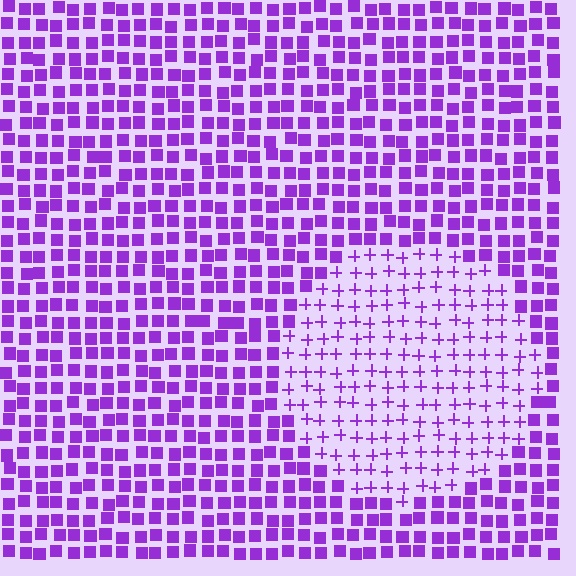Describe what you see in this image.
The image is filled with small purple elements arranged in a uniform grid. A circle-shaped region contains plus signs, while the surrounding area contains squares. The boundary is defined purely by the change in element shape.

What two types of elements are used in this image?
The image uses plus signs inside the circle region and squares outside it.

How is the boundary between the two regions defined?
The boundary is defined by a change in element shape: plus signs inside vs. squares outside. All elements share the same color and spacing.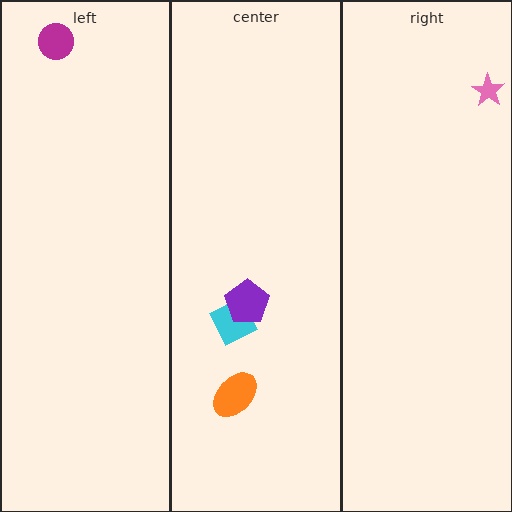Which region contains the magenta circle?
The left region.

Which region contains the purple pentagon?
The center region.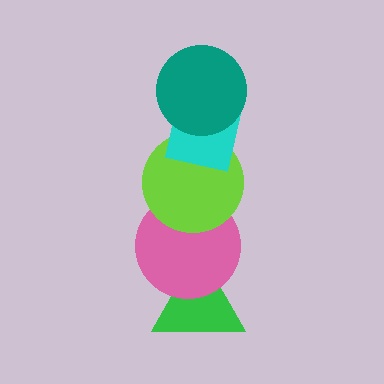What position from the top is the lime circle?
The lime circle is 3rd from the top.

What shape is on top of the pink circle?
The lime circle is on top of the pink circle.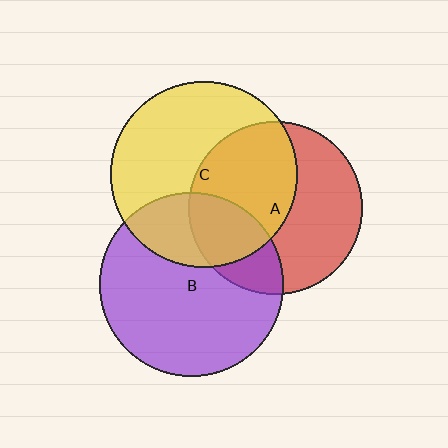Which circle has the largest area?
Circle C (yellow).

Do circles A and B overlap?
Yes.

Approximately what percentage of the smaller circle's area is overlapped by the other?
Approximately 25%.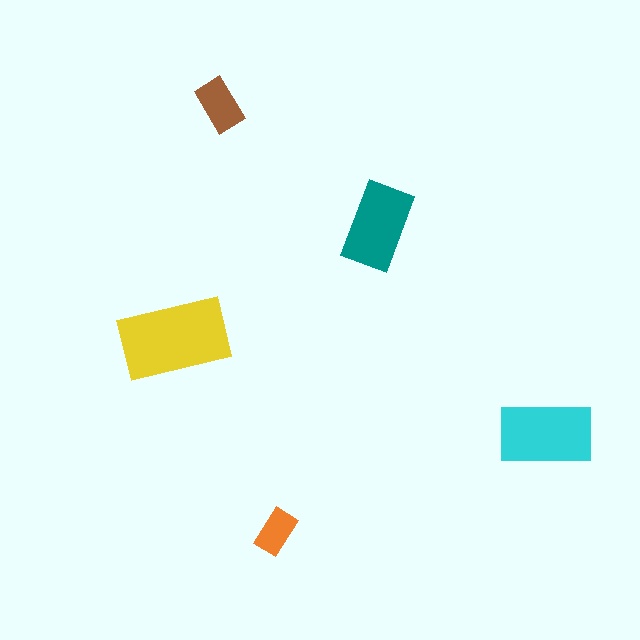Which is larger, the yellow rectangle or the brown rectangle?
The yellow one.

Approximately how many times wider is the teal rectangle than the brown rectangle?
About 1.5 times wider.